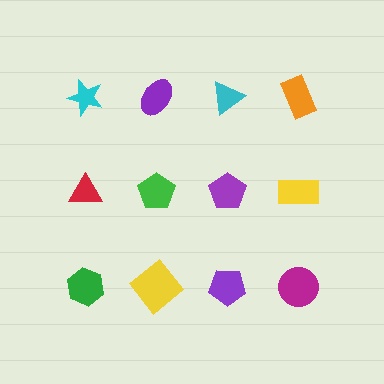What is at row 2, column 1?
A red triangle.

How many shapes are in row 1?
4 shapes.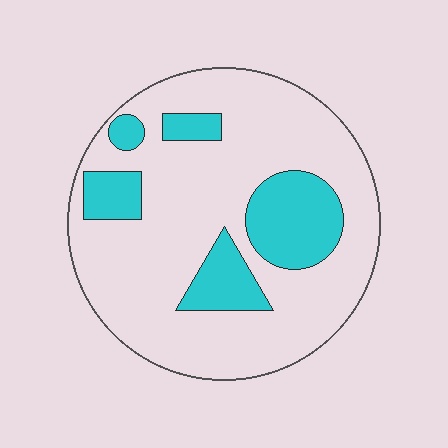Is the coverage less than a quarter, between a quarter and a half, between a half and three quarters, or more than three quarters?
Less than a quarter.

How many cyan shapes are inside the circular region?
5.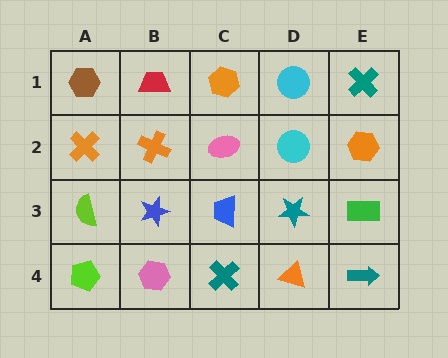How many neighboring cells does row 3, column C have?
4.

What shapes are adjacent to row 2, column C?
An orange hexagon (row 1, column C), a blue trapezoid (row 3, column C), an orange cross (row 2, column B), a cyan circle (row 2, column D).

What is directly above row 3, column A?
An orange cross.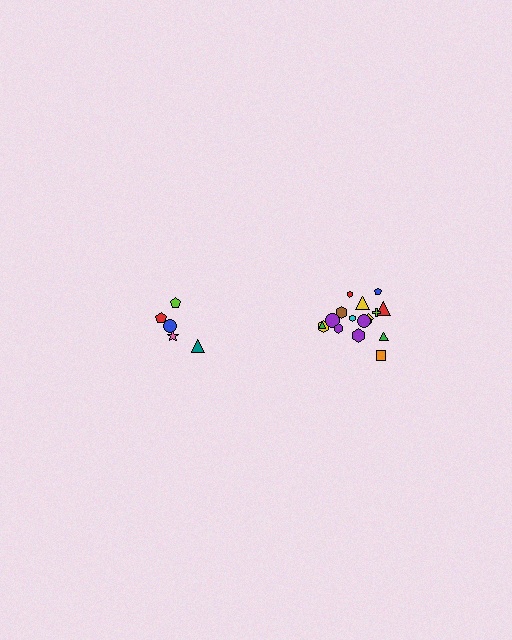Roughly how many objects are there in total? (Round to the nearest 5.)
Roughly 25 objects in total.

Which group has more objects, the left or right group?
The right group.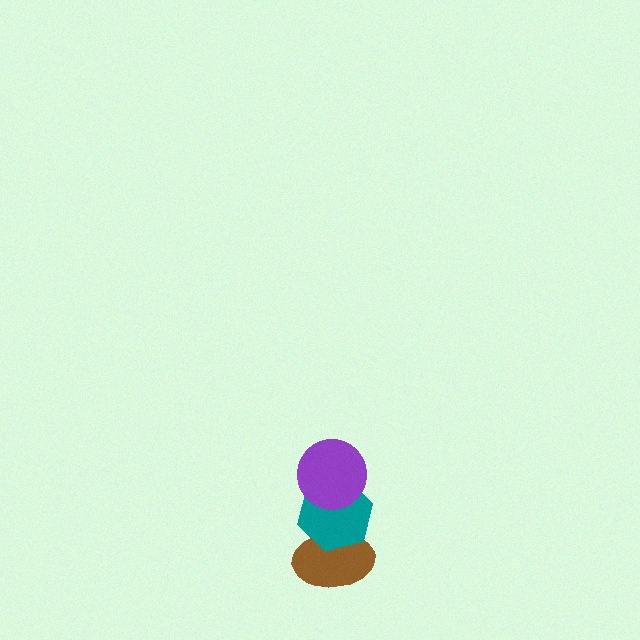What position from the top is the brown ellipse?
The brown ellipse is 3rd from the top.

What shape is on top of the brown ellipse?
The teal hexagon is on top of the brown ellipse.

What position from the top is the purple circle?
The purple circle is 1st from the top.